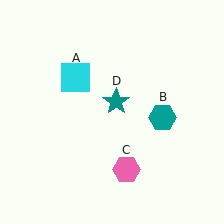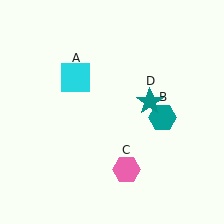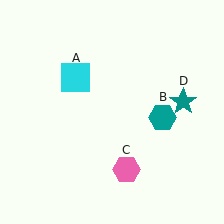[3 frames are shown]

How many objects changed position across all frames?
1 object changed position: teal star (object D).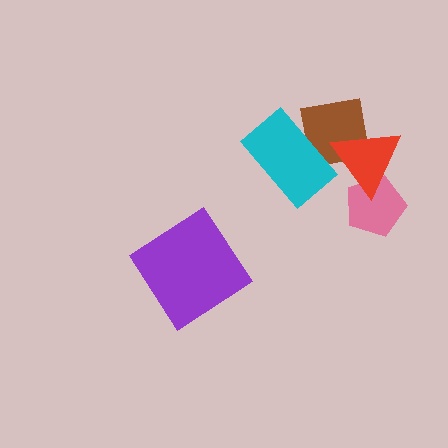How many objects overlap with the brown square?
2 objects overlap with the brown square.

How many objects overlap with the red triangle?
2 objects overlap with the red triangle.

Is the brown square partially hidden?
Yes, it is partially covered by another shape.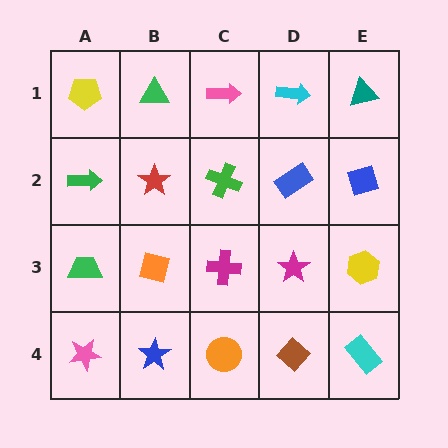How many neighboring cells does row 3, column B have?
4.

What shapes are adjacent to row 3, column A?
A green arrow (row 2, column A), a pink star (row 4, column A), an orange square (row 3, column B).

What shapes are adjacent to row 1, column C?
A green cross (row 2, column C), a green triangle (row 1, column B), a cyan arrow (row 1, column D).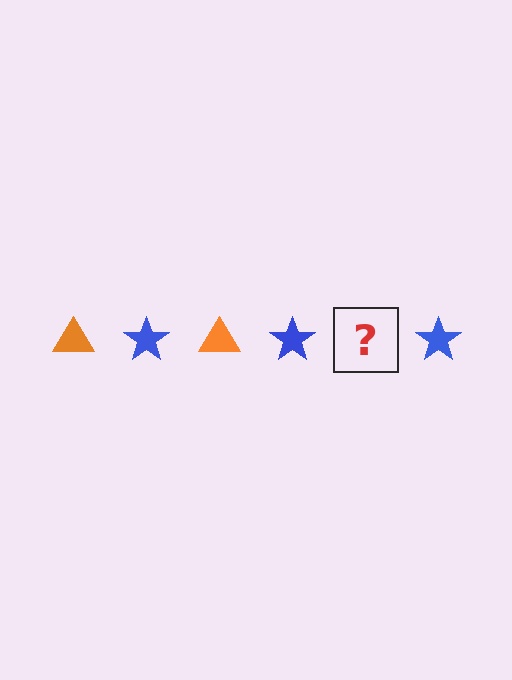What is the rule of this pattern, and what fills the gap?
The rule is that the pattern alternates between orange triangle and blue star. The gap should be filled with an orange triangle.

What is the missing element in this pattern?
The missing element is an orange triangle.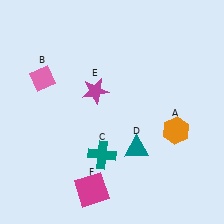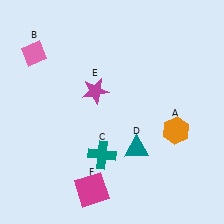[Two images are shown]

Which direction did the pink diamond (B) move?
The pink diamond (B) moved up.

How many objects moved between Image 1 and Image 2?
1 object moved between the two images.